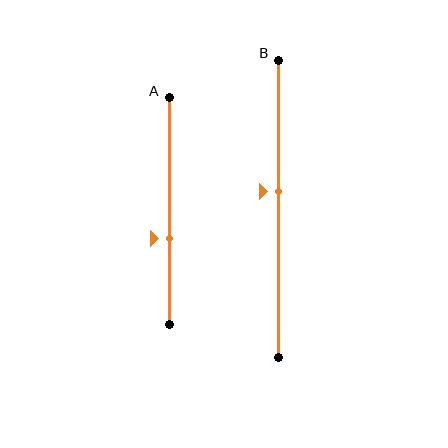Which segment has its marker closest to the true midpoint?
Segment B has its marker closest to the true midpoint.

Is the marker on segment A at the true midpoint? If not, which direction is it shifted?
No, the marker on segment A is shifted downward by about 12% of the segment length.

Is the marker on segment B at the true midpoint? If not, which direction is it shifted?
No, the marker on segment B is shifted upward by about 6% of the segment length.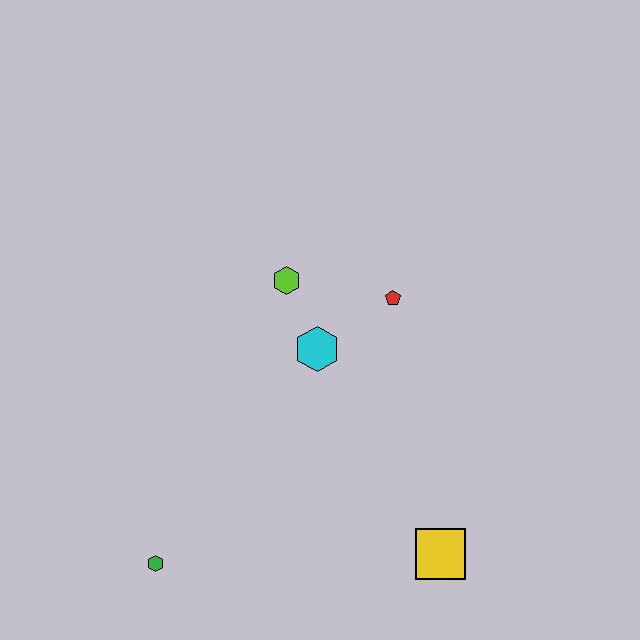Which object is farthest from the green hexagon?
The red pentagon is farthest from the green hexagon.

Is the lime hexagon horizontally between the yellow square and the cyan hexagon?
No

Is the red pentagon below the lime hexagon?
Yes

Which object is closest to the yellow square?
The cyan hexagon is closest to the yellow square.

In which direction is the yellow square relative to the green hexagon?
The yellow square is to the right of the green hexagon.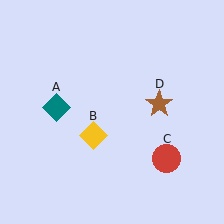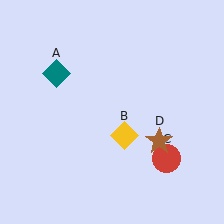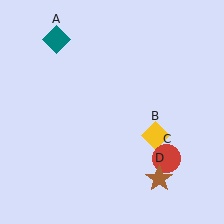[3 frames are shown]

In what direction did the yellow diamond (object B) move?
The yellow diamond (object B) moved right.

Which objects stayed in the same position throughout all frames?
Red circle (object C) remained stationary.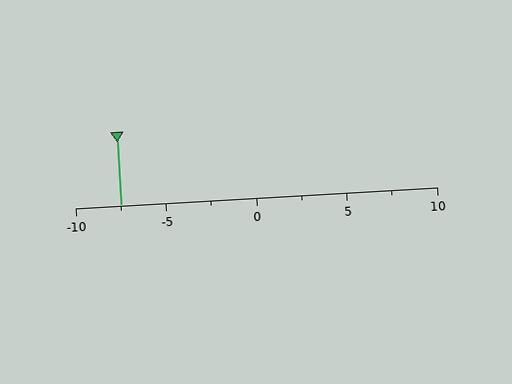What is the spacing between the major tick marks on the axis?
The major ticks are spaced 5 apart.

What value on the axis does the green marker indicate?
The marker indicates approximately -7.5.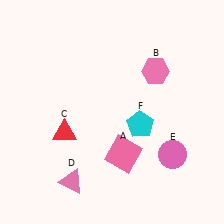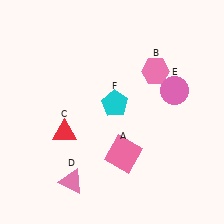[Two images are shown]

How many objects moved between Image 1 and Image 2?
2 objects moved between the two images.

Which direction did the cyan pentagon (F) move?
The cyan pentagon (F) moved left.